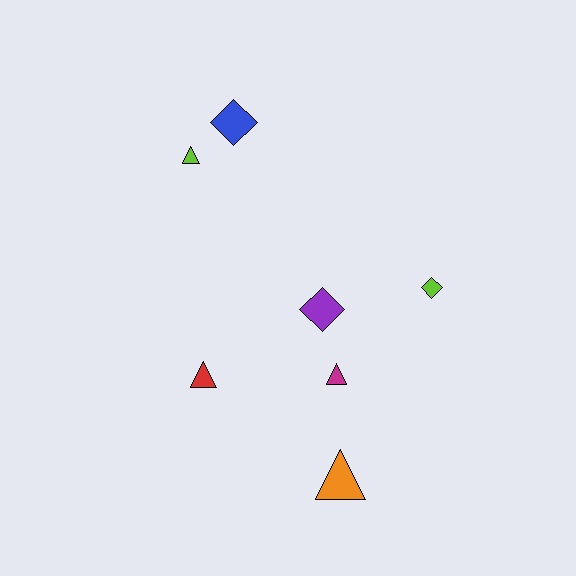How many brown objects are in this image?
There are no brown objects.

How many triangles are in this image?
There are 4 triangles.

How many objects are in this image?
There are 7 objects.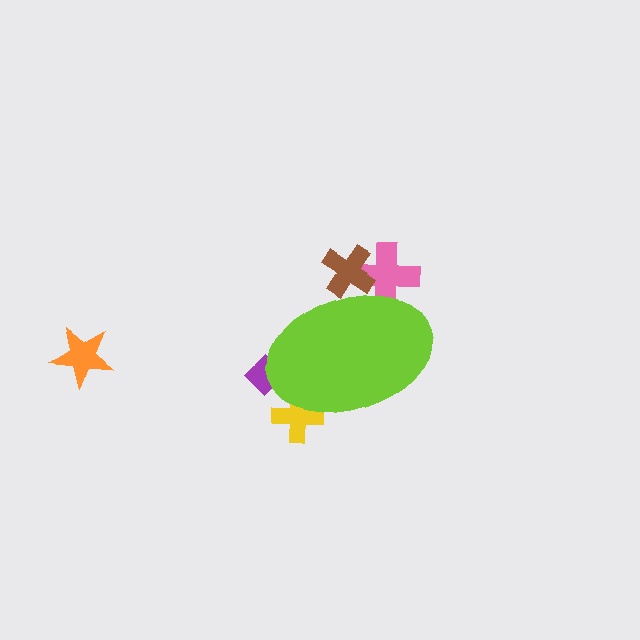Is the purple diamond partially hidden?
Yes, the purple diamond is partially hidden behind the lime ellipse.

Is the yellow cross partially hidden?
Yes, the yellow cross is partially hidden behind the lime ellipse.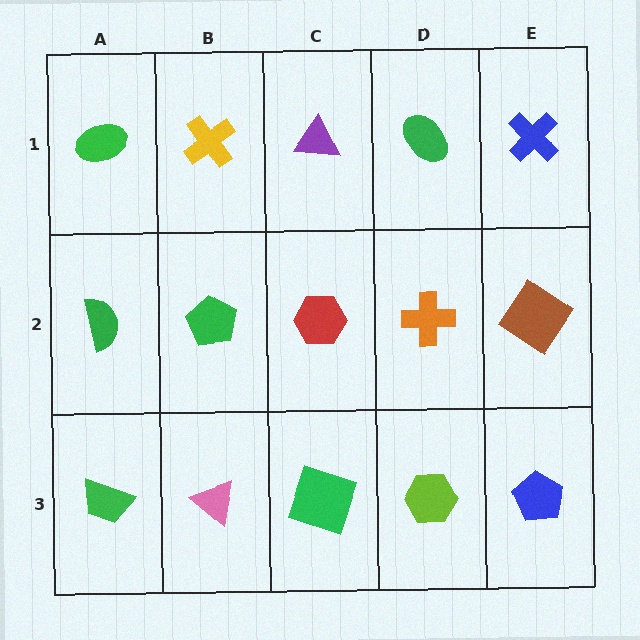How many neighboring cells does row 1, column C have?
3.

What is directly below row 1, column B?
A green pentagon.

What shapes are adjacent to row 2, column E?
A blue cross (row 1, column E), a blue pentagon (row 3, column E), an orange cross (row 2, column D).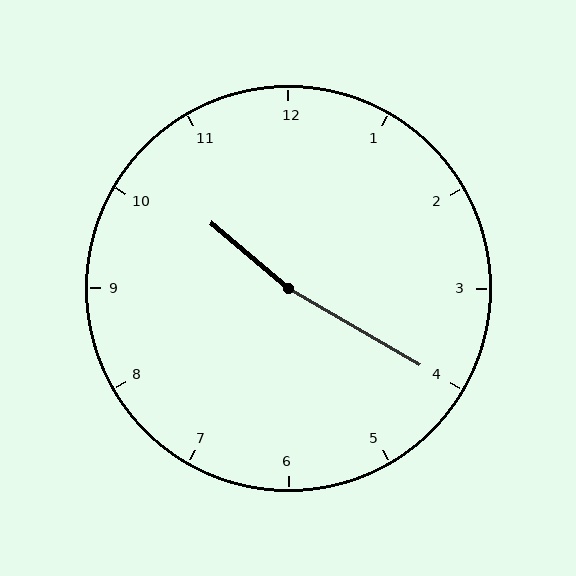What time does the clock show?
10:20.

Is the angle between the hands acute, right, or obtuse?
It is obtuse.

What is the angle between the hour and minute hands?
Approximately 170 degrees.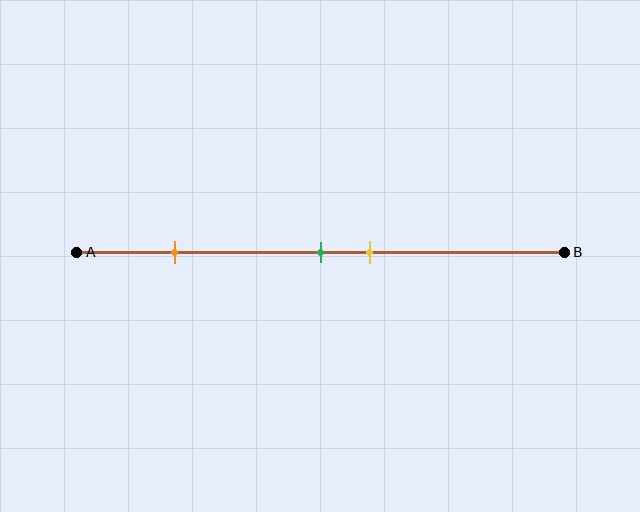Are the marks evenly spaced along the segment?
No, the marks are not evenly spaced.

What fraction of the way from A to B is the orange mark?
The orange mark is approximately 20% (0.2) of the way from A to B.